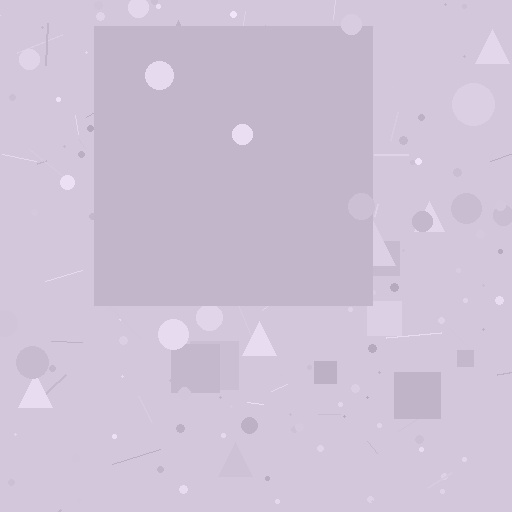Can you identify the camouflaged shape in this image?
The camouflaged shape is a square.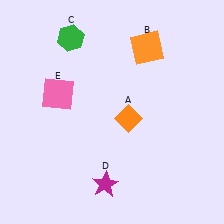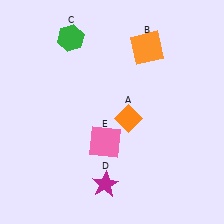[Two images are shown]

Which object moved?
The pink square (E) moved down.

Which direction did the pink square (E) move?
The pink square (E) moved down.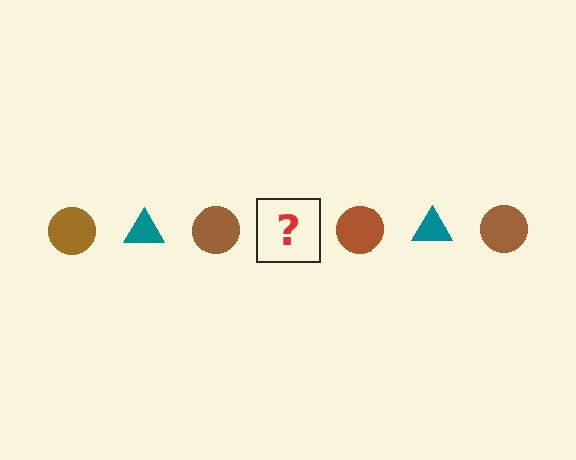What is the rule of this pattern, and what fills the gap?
The rule is that the pattern alternates between brown circle and teal triangle. The gap should be filled with a teal triangle.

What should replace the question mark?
The question mark should be replaced with a teal triangle.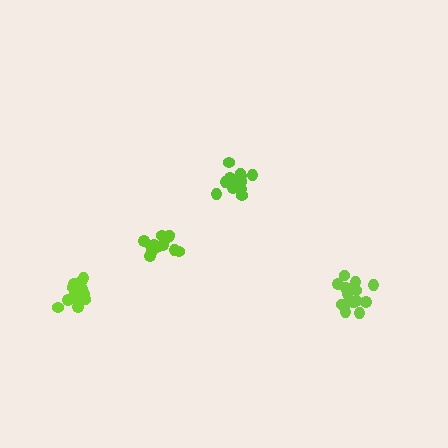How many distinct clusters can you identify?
There are 4 distinct clusters.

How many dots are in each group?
Group 1: 13 dots, Group 2: 15 dots, Group 3: 15 dots, Group 4: 12 dots (55 total).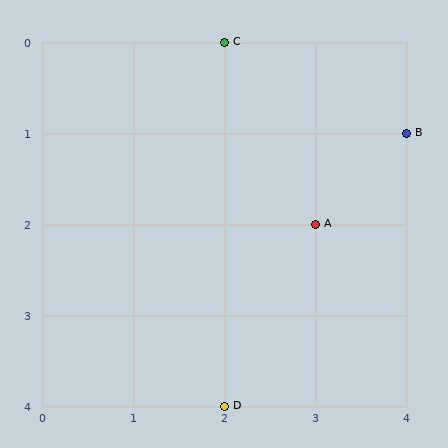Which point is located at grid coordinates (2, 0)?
Point C is at (2, 0).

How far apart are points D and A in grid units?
Points D and A are 1 column and 2 rows apart (about 2.2 grid units diagonally).